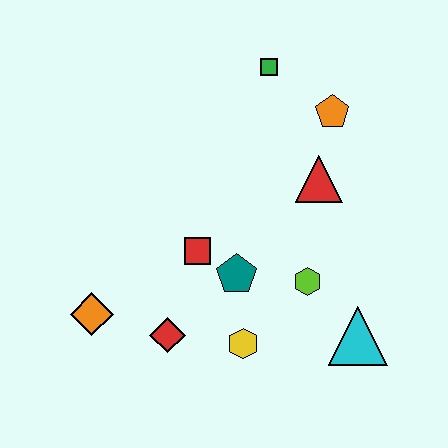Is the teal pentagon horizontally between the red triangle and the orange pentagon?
No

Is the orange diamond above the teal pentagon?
No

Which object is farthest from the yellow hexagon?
The green square is farthest from the yellow hexagon.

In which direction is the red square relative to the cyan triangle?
The red square is to the left of the cyan triangle.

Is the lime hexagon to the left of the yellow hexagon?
No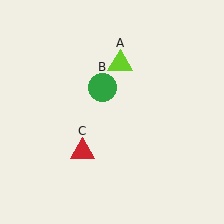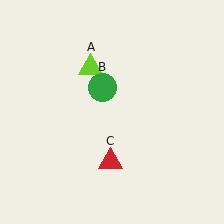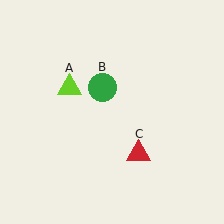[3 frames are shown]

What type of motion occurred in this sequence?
The lime triangle (object A), red triangle (object C) rotated counterclockwise around the center of the scene.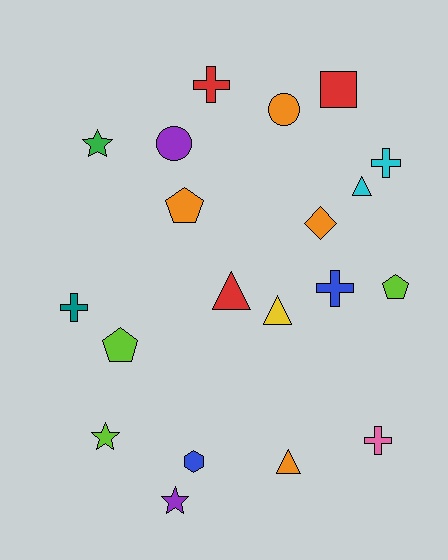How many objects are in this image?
There are 20 objects.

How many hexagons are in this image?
There is 1 hexagon.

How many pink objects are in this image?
There is 1 pink object.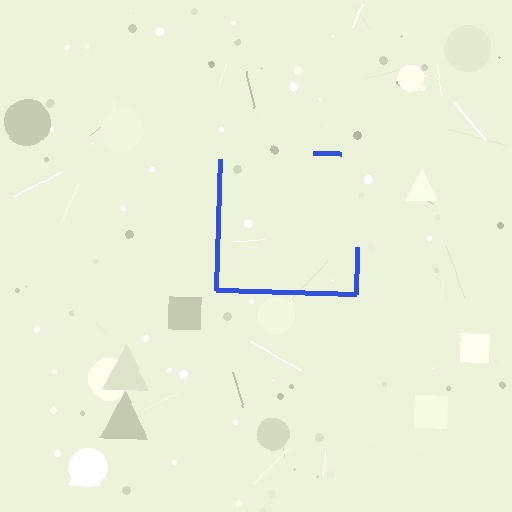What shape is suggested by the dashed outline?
The dashed outline suggests a square.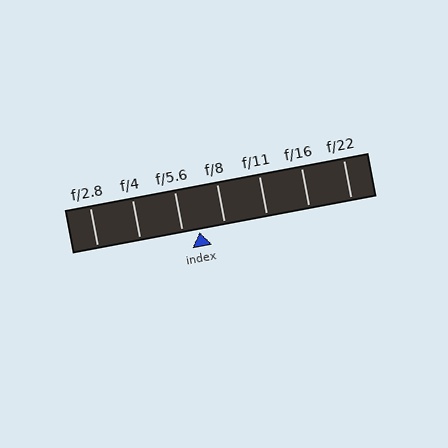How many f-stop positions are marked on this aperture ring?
There are 7 f-stop positions marked.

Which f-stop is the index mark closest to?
The index mark is closest to f/5.6.